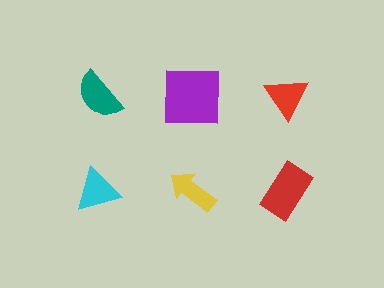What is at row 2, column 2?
A yellow arrow.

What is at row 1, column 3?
A red triangle.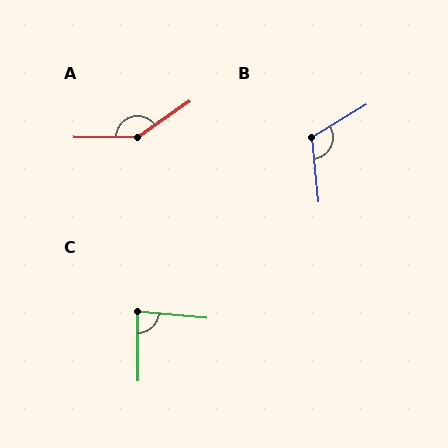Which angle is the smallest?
C, at approximately 84 degrees.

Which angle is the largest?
A, at approximately 145 degrees.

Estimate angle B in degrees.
Approximately 116 degrees.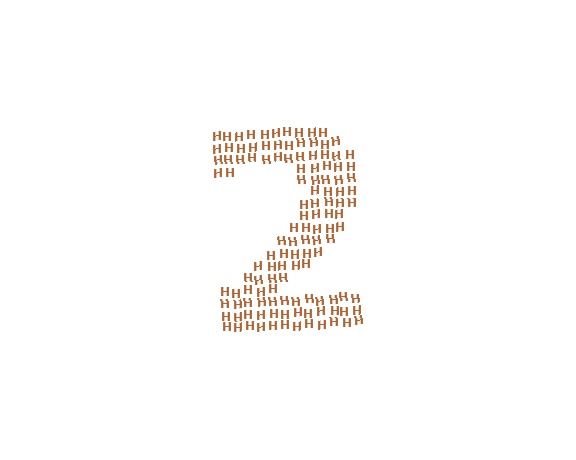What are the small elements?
The small elements are letter H's.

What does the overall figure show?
The overall figure shows the digit 2.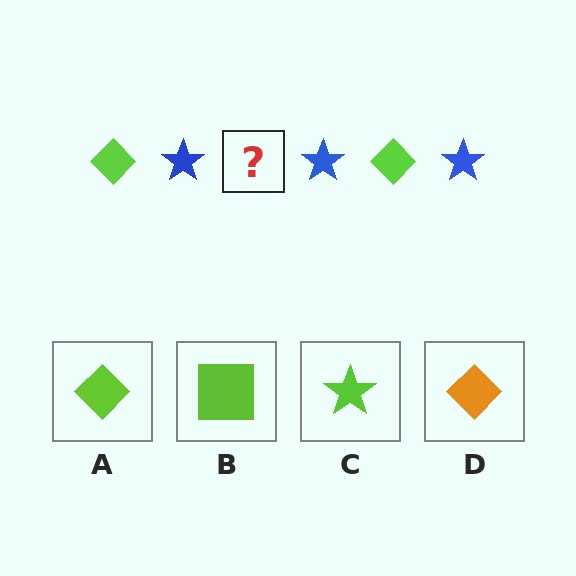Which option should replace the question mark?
Option A.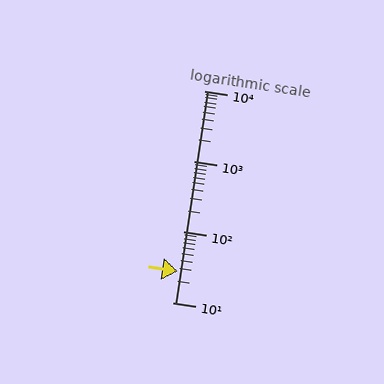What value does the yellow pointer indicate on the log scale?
The pointer indicates approximately 28.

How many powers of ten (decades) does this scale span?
The scale spans 3 decades, from 10 to 10000.